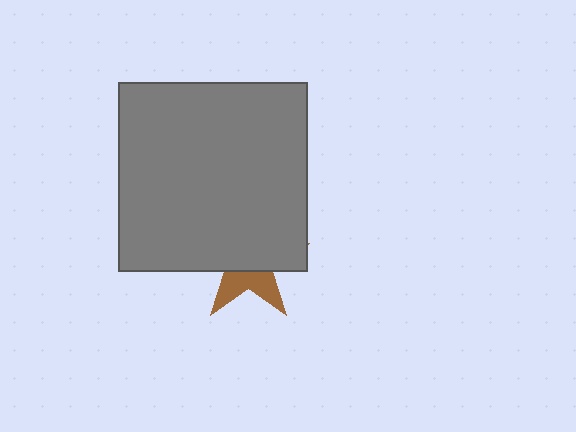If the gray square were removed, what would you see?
You would see the complete brown star.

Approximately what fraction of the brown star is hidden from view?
Roughly 64% of the brown star is hidden behind the gray square.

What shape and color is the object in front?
The object in front is a gray square.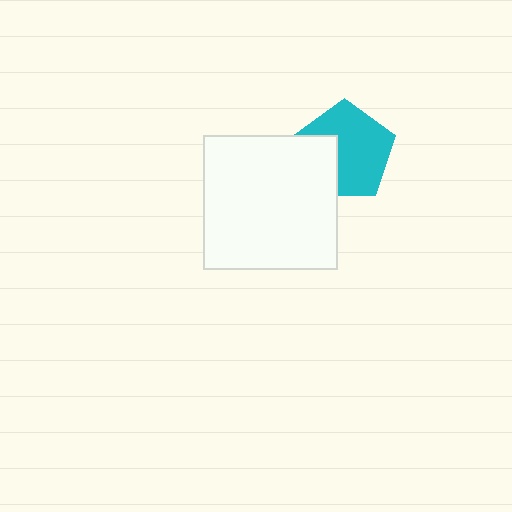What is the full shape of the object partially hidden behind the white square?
The partially hidden object is a cyan pentagon.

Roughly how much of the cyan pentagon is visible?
Most of it is visible (roughly 70%).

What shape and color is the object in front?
The object in front is a white square.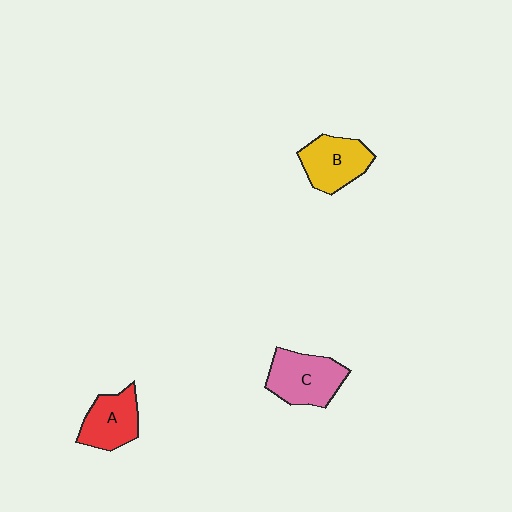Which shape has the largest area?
Shape C (pink).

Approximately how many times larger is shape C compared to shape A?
Approximately 1.2 times.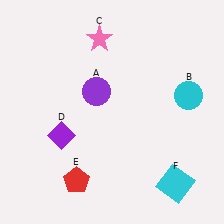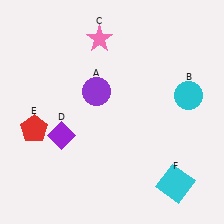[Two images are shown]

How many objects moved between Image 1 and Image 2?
1 object moved between the two images.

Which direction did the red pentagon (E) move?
The red pentagon (E) moved up.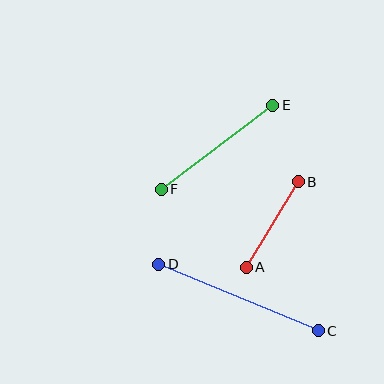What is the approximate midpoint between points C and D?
The midpoint is at approximately (238, 298) pixels.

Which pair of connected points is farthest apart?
Points C and D are farthest apart.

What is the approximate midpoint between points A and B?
The midpoint is at approximately (272, 224) pixels.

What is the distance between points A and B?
The distance is approximately 100 pixels.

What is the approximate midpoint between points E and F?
The midpoint is at approximately (217, 147) pixels.